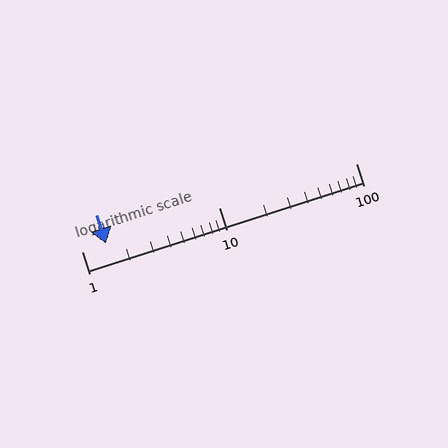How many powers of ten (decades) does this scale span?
The scale spans 2 decades, from 1 to 100.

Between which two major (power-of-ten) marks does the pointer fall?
The pointer is between 1 and 10.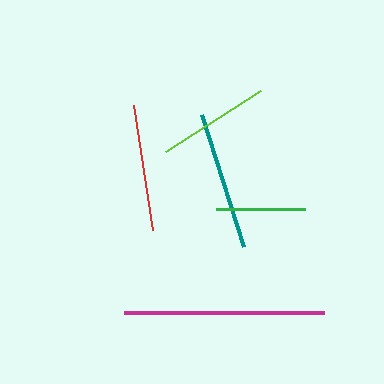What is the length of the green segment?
The green segment is approximately 89 pixels long.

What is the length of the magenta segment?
The magenta segment is approximately 200 pixels long.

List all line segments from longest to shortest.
From longest to shortest: magenta, teal, red, lime, green.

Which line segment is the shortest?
The green line is the shortest at approximately 89 pixels.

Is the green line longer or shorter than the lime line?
The lime line is longer than the green line.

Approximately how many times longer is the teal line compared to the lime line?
The teal line is approximately 1.2 times the length of the lime line.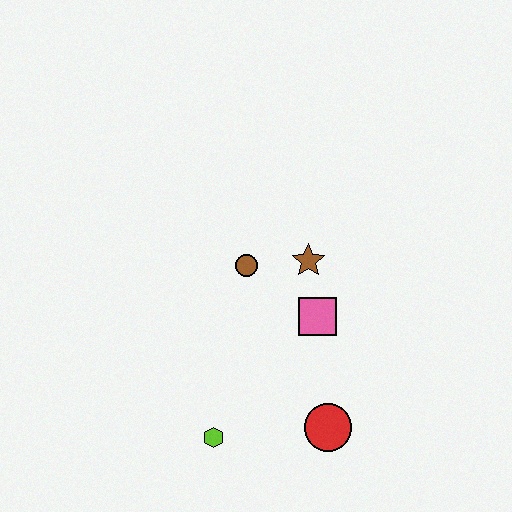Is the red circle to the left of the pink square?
No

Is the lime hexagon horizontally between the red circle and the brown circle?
No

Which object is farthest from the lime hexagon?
The brown star is farthest from the lime hexagon.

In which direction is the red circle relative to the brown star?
The red circle is below the brown star.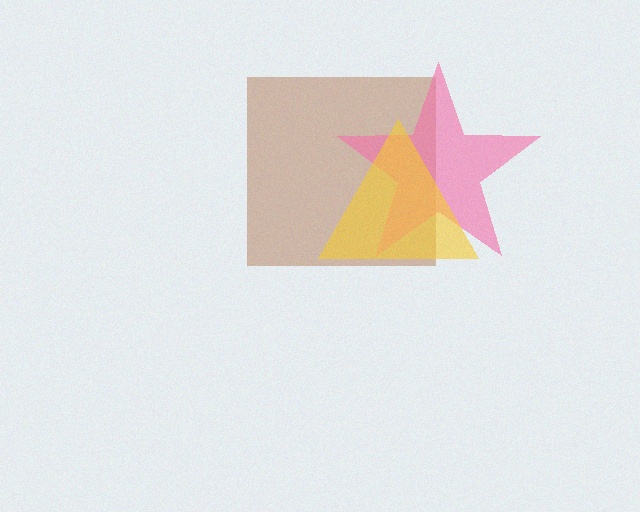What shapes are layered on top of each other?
The layered shapes are: a brown square, a pink star, a yellow triangle.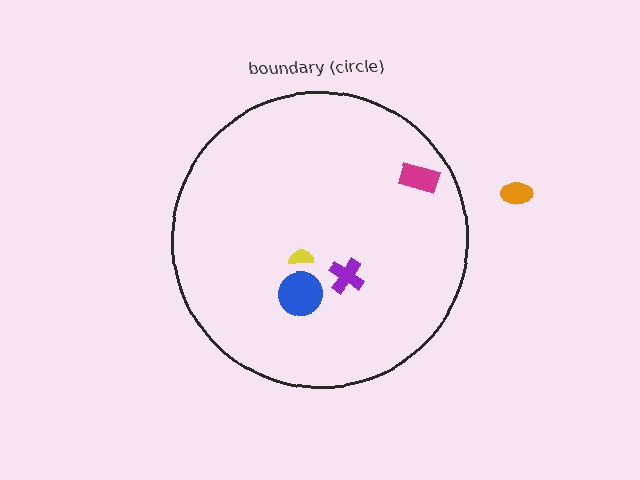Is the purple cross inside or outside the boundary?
Inside.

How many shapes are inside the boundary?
4 inside, 1 outside.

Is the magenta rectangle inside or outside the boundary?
Inside.